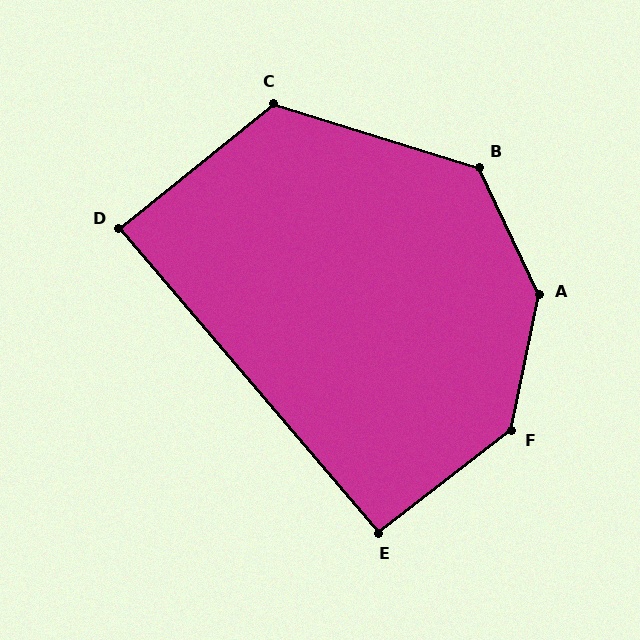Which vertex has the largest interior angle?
A, at approximately 143 degrees.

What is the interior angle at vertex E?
Approximately 93 degrees (approximately right).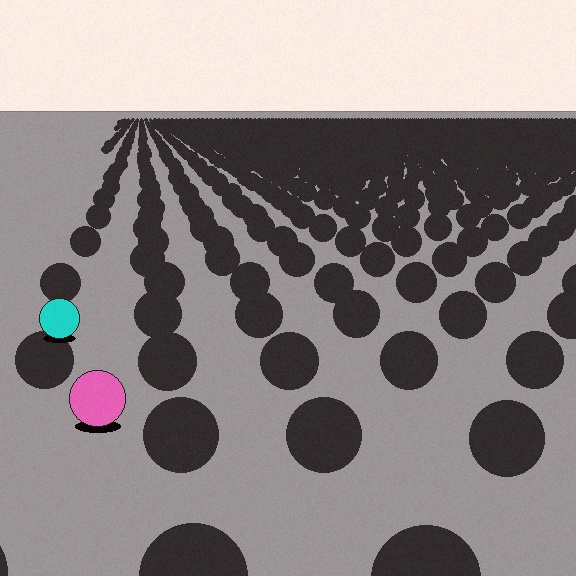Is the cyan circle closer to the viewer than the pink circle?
No. The pink circle is closer — you can tell from the texture gradient: the ground texture is coarser near it.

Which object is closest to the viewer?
The pink circle is closest. The texture marks near it are larger and more spread out.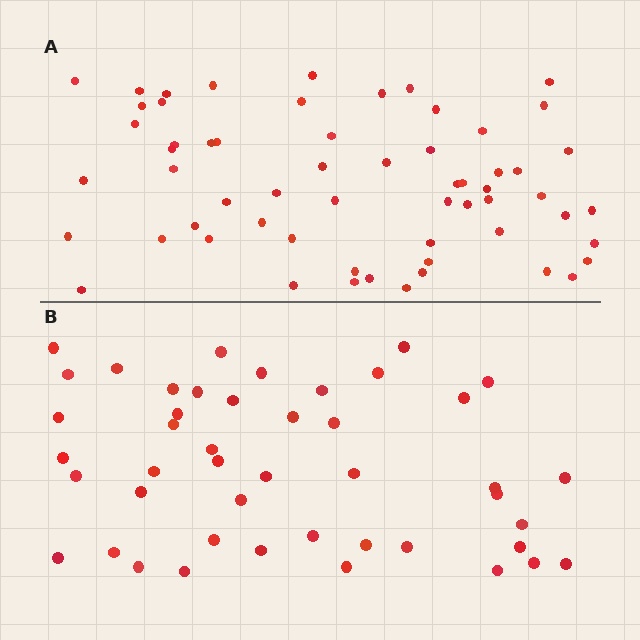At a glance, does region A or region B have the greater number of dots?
Region A (the top region) has more dots.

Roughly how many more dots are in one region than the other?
Region A has approximately 15 more dots than region B.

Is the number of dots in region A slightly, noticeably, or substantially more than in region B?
Region A has noticeably more, but not dramatically so. The ratio is roughly 1.3 to 1.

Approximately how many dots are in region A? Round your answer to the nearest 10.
About 60 dots.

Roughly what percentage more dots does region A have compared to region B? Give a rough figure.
About 35% more.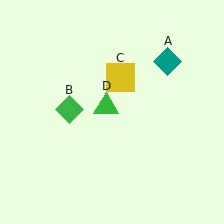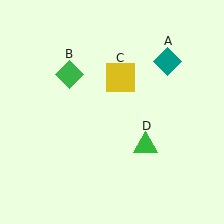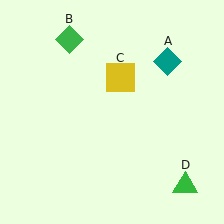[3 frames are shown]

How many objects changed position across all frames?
2 objects changed position: green diamond (object B), green triangle (object D).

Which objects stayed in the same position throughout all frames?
Teal diamond (object A) and yellow square (object C) remained stationary.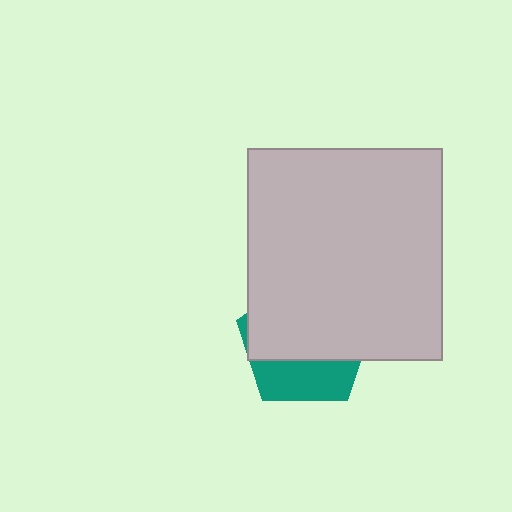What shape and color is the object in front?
The object in front is a light gray rectangle.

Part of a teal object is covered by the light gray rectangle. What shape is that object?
It is a pentagon.